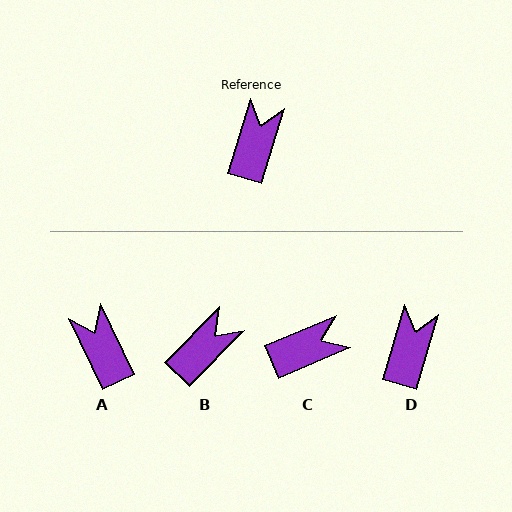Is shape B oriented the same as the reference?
No, it is off by about 28 degrees.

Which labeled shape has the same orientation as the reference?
D.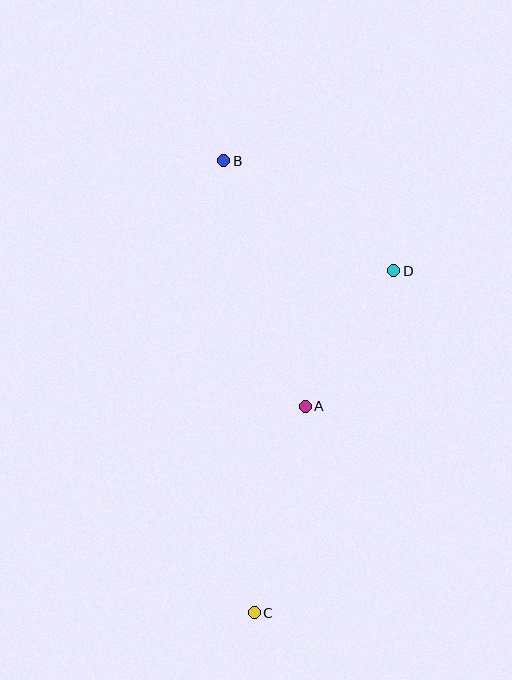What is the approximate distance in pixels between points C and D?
The distance between C and D is approximately 370 pixels.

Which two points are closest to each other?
Points A and D are closest to each other.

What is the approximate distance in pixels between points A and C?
The distance between A and C is approximately 213 pixels.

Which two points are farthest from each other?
Points B and C are farthest from each other.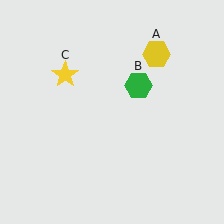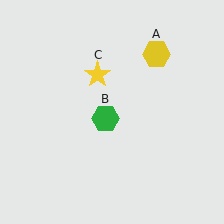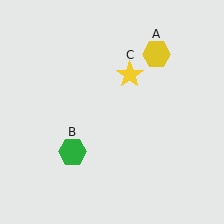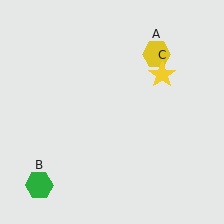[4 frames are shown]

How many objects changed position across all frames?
2 objects changed position: green hexagon (object B), yellow star (object C).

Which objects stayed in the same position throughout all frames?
Yellow hexagon (object A) remained stationary.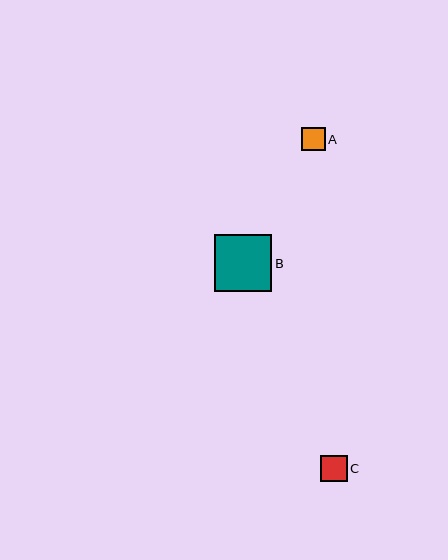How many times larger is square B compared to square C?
Square B is approximately 2.1 times the size of square C.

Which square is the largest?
Square B is the largest with a size of approximately 57 pixels.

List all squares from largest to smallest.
From largest to smallest: B, C, A.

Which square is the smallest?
Square A is the smallest with a size of approximately 24 pixels.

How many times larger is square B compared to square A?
Square B is approximately 2.4 times the size of square A.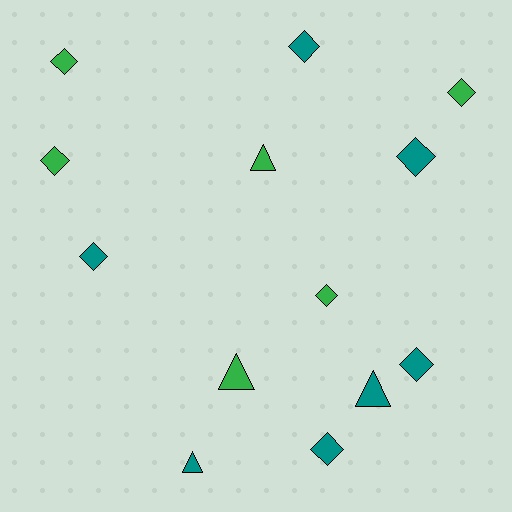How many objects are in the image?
There are 13 objects.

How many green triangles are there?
There are 2 green triangles.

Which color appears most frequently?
Teal, with 7 objects.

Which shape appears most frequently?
Diamond, with 9 objects.